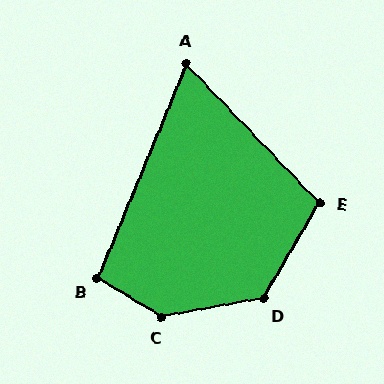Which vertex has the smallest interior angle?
A, at approximately 66 degrees.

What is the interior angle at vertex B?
Approximately 98 degrees (obtuse).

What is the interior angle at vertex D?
Approximately 130 degrees (obtuse).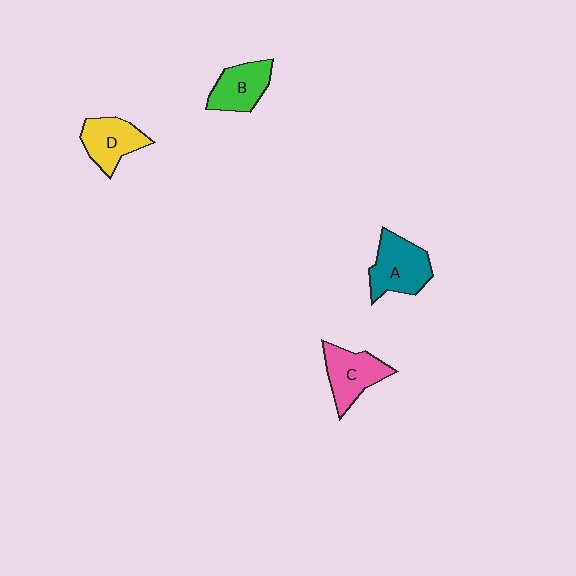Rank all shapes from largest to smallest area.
From largest to smallest: A (teal), C (pink), D (yellow), B (green).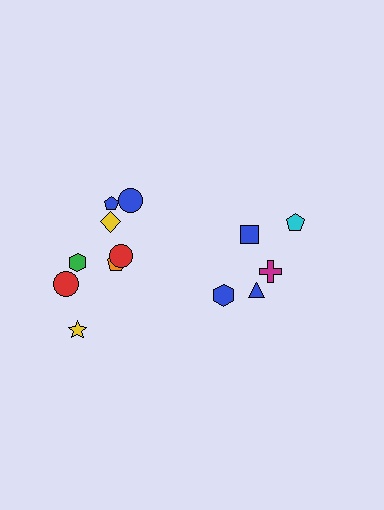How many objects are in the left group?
There are 8 objects.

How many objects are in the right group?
There are 5 objects.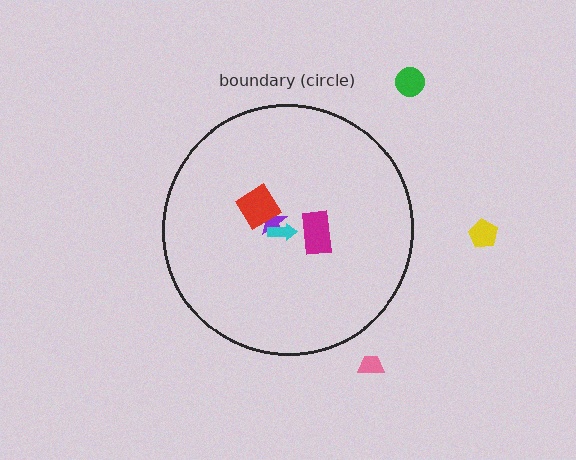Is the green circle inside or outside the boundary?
Outside.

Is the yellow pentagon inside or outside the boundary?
Outside.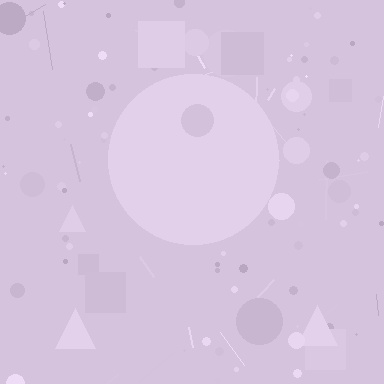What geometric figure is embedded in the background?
A circle is embedded in the background.